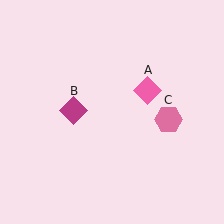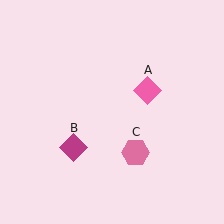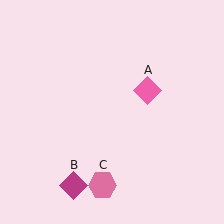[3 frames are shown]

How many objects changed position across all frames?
2 objects changed position: magenta diamond (object B), pink hexagon (object C).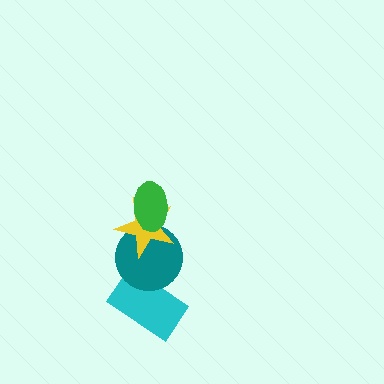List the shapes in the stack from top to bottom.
From top to bottom: the green ellipse, the yellow star, the teal circle, the cyan rectangle.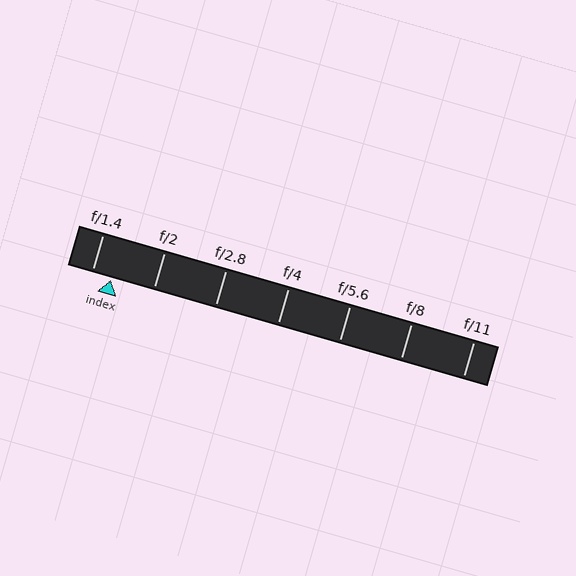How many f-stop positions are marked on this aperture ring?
There are 7 f-stop positions marked.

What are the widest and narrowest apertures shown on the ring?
The widest aperture shown is f/1.4 and the narrowest is f/11.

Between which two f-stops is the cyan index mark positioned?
The index mark is between f/1.4 and f/2.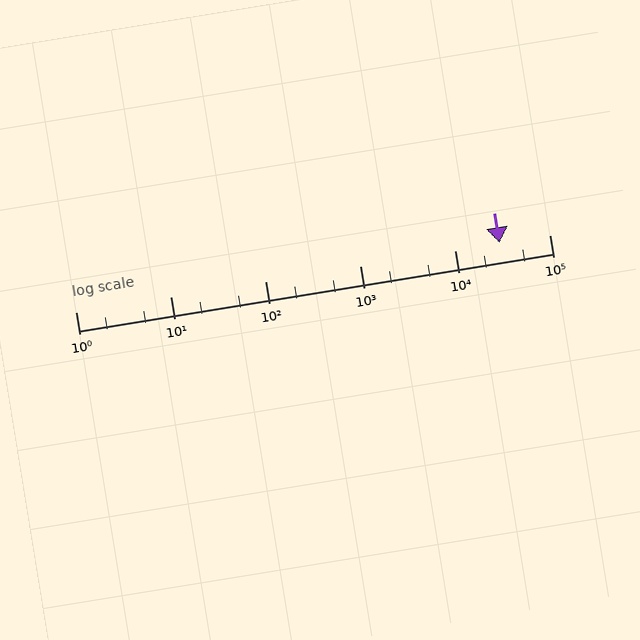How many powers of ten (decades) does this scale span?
The scale spans 5 decades, from 1 to 100000.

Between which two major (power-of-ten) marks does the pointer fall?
The pointer is between 10000 and 100000.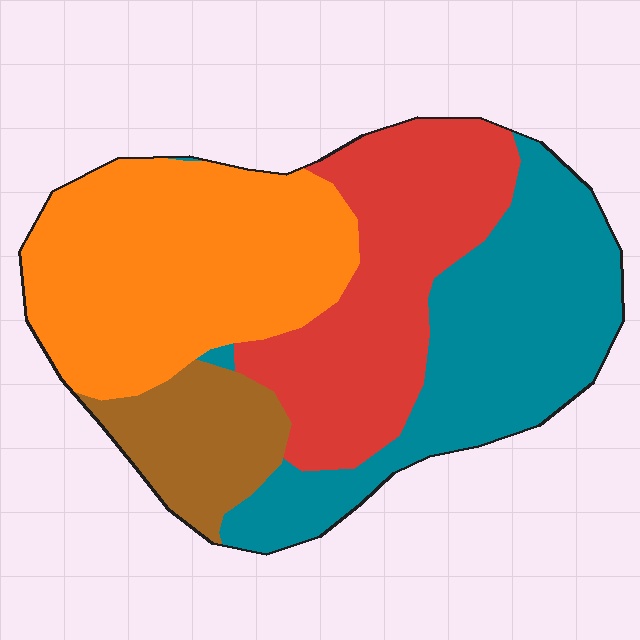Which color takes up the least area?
Brown, at roughly 10%.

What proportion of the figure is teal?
Teal covers 29% of the figure.